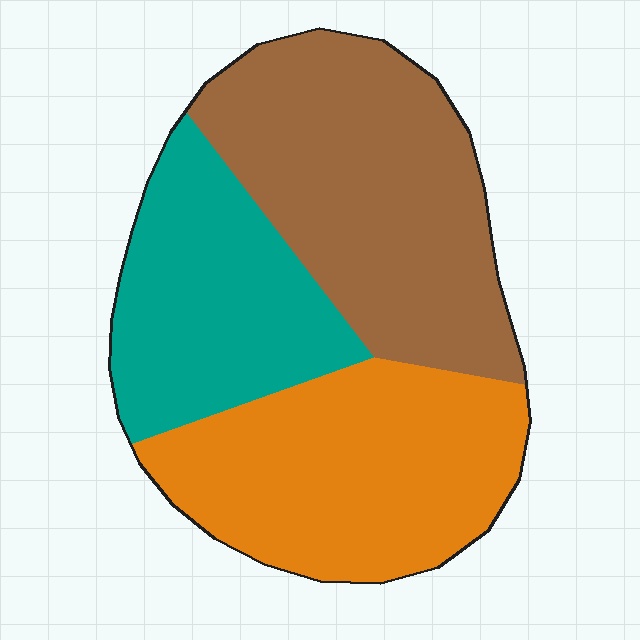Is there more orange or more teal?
Orange.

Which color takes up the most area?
Brown, at roughly 40%.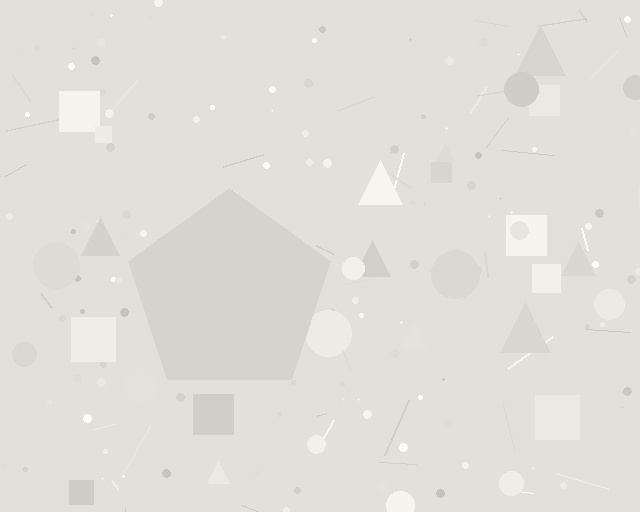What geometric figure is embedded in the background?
A pentagon is embedded in the background.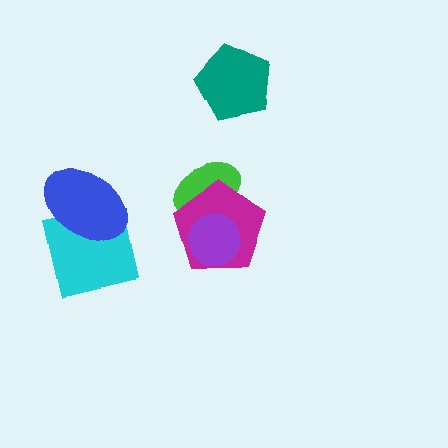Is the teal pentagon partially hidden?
No, no other shape covers it.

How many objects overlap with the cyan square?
1 object overlaps with the cyan square.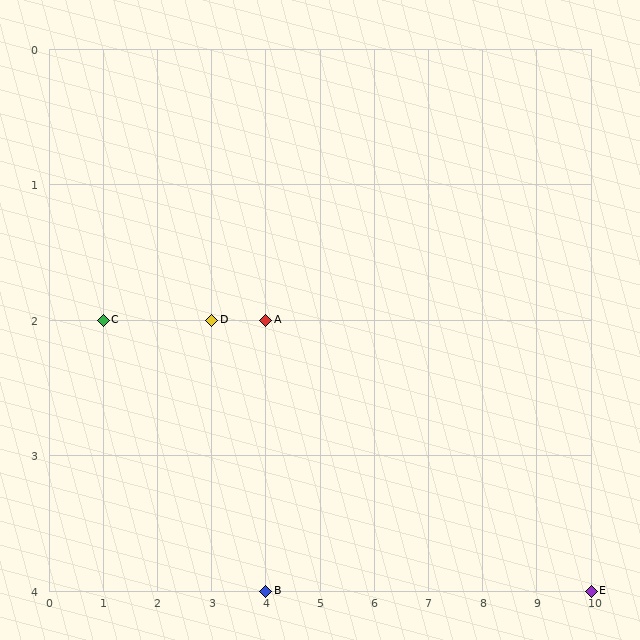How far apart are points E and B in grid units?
Points E and B are 6 columns apart.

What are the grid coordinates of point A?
Point A is at grid coordinates (4, 2).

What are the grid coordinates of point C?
Point C is at grid coordinates (1, 2).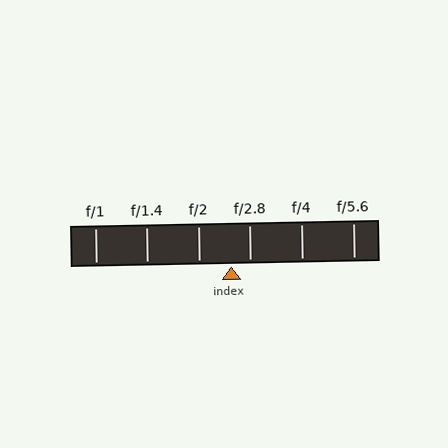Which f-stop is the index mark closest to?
The index mark is closest to f/2.8.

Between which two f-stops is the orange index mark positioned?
The index mark is between f/2 and f/2.8.